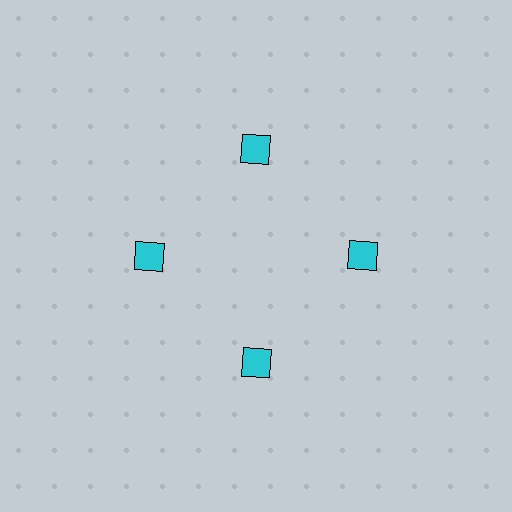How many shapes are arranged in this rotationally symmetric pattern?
There are 4 shapes, arranged in 4 groups of 1.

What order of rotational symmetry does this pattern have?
This pattern has 4-fold rotational symmetry.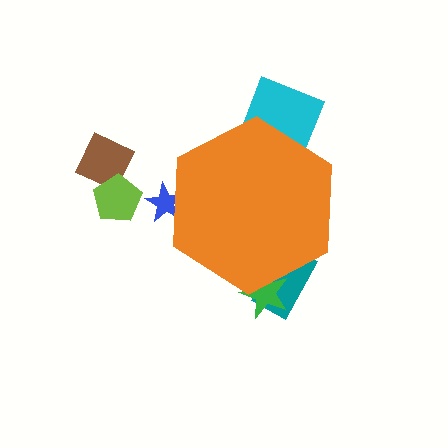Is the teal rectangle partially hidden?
Yes, the teal rectangle is partially hidden behind the orange hexagon.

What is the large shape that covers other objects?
An orange hexagon.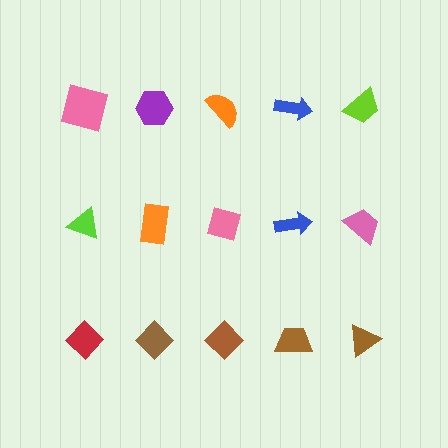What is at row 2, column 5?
A pink trapezoid.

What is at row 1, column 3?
An orange semicircle.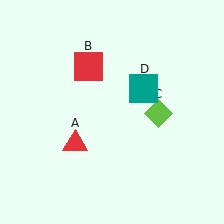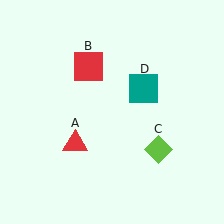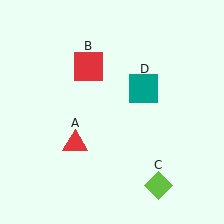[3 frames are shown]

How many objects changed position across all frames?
1 object changed position: lime diamond (object C).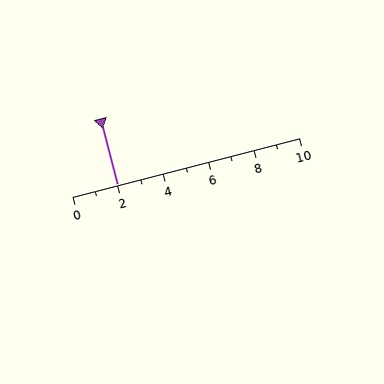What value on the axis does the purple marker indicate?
The marker indicates approximately 2.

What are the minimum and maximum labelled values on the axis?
The axis runs from 0 to 10.